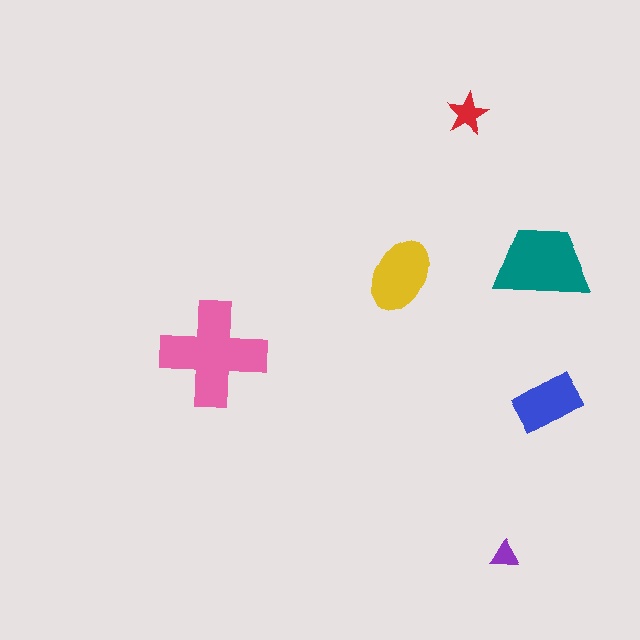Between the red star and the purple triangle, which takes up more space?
The red star.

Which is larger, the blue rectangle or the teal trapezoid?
The teal trapezoid.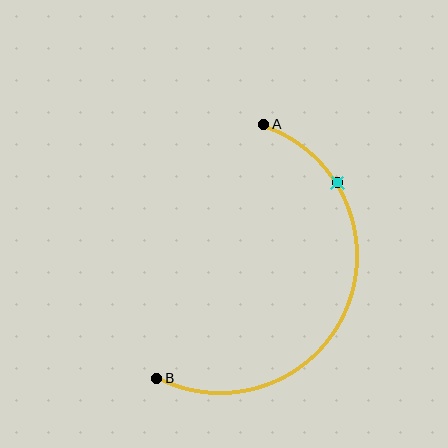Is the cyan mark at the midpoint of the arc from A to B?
No. The cyan mark lies on the arc but is closer to endpoint A. The arc midpoint would be at the point on the curve equidistant along the arc from both A and B.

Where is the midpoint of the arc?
The arc midpoint is the point on the curve farthest from the straight line joining A and B. It sits to the right of that line.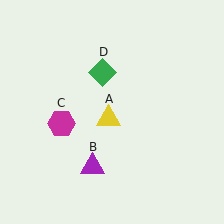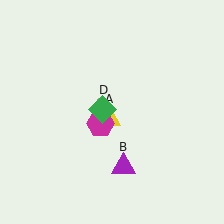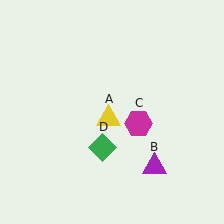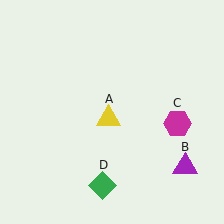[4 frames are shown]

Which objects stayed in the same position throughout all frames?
Yellow triangle (object A) remained stationary.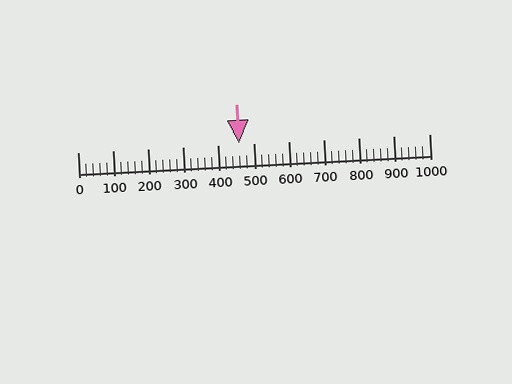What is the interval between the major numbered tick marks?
The major tick marks are spaced 100 units apart.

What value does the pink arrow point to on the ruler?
The pink arrow points to approximately 460.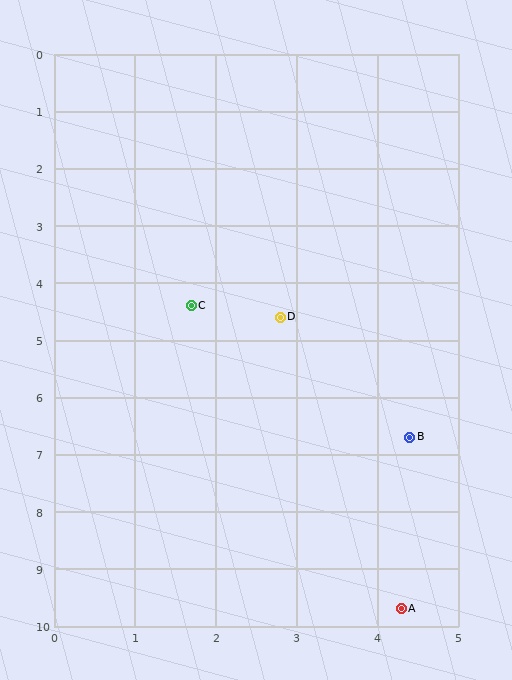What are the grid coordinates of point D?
Point D is at approximately (2.8, 4.6).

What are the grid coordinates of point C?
Point C is at approximately (1.7, 4.4).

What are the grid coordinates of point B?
Point B is at approximately (4.4, 6.7).